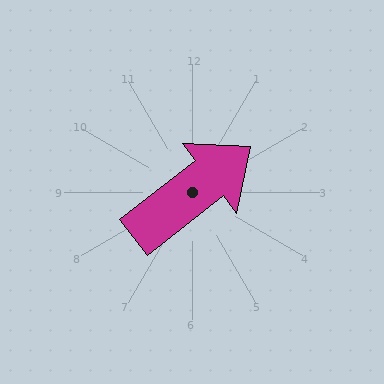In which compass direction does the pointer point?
Northeast.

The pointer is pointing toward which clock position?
Roughly 2 o'clock.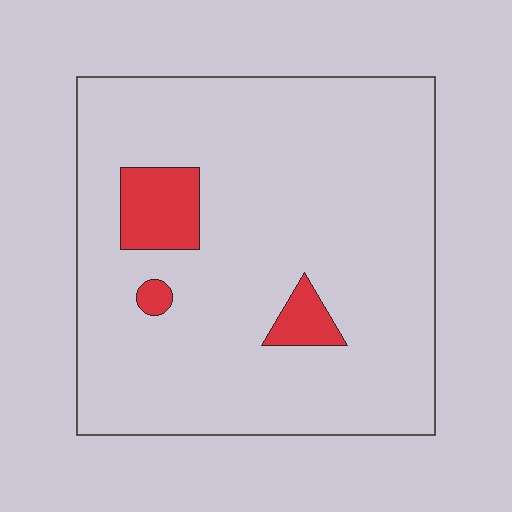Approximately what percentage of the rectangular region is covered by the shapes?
Approximately 10%.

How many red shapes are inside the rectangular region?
3.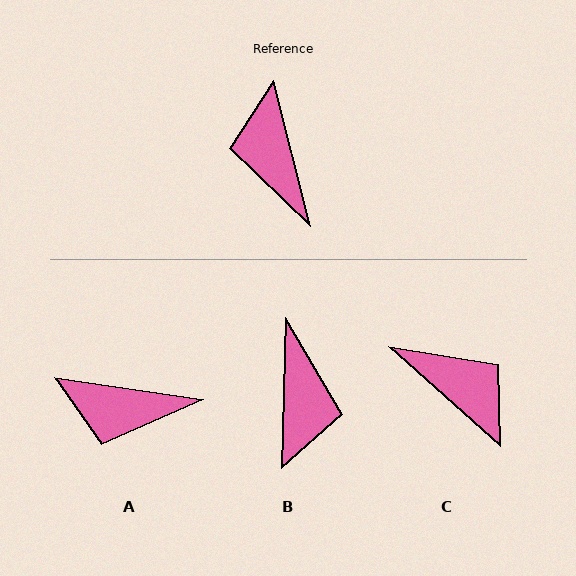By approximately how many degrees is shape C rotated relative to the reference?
Approximately 146 degrees clockwise.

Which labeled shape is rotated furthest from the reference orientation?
B, about 164 degrees away.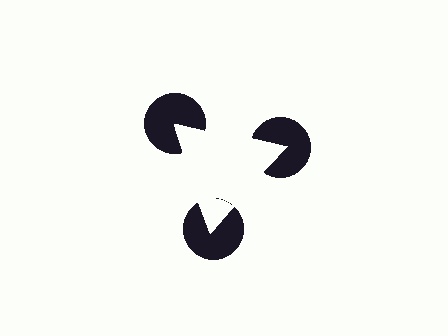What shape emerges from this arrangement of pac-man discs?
An illusory triangle — its edges are inferred from the aligned wedge cuts in the pac-man discs, not physically drawn.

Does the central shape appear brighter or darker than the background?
It typically appears slightly brighter than the background, even though no actual brightness change is drawn.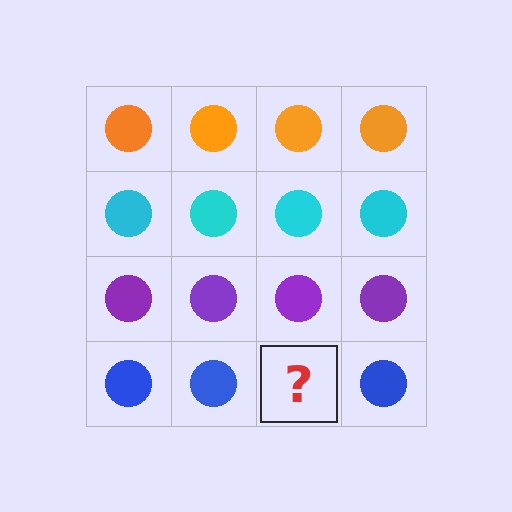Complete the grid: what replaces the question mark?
The question mark should be replaced with a blue circle.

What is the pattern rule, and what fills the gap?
The rule is that each row has a consistent color. The gap should be filled with a blue circle.